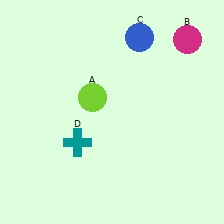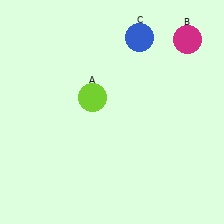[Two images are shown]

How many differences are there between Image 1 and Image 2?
There is 1 difference between the two images.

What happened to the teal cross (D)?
The teal cross (D) was removed in Image 2. It was in the bottom-left area of Image 1.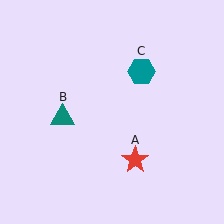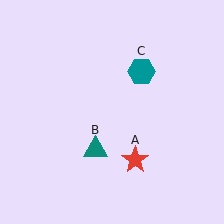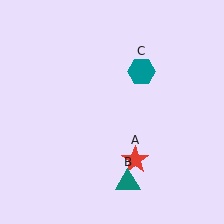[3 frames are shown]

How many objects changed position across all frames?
1 object changed position: teal triangle (object B).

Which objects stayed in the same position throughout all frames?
Red star (object A) and teal hexagon (object C) remained stationary.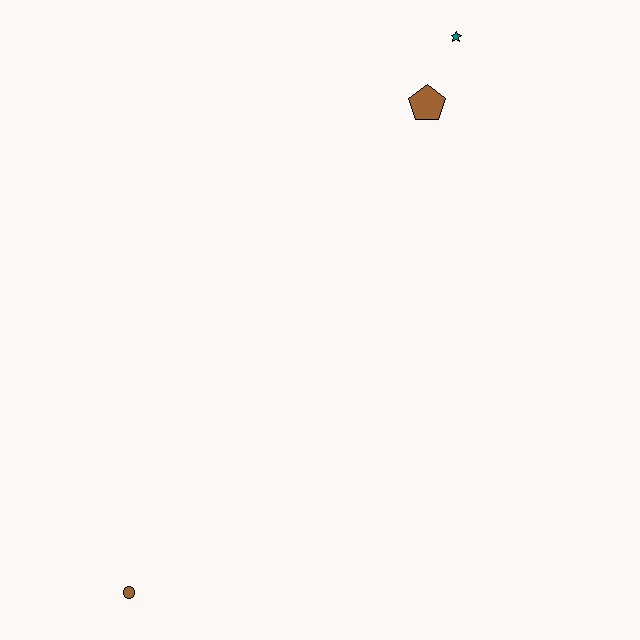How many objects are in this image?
There are 3 objects.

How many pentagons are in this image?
There is 1 pentagon.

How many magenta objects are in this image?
There are no magenta objects.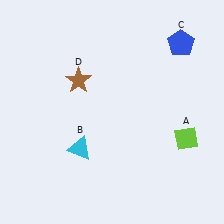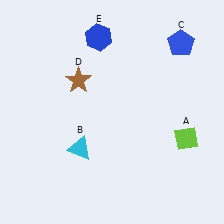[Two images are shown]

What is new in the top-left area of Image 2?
A blue hexagon (E) was added in the top-left area of Image 2.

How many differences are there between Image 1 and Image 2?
There is 1 difference between the two images.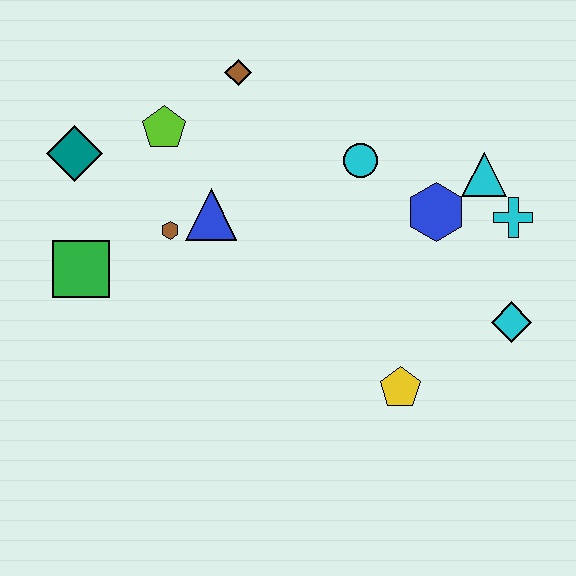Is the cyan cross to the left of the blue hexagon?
No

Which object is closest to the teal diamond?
The lime pentagon is closest to the teal diamond.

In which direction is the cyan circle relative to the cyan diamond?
The cyan circle is above the cyan diamond.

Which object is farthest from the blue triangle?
The cyan diamond is farthest from the blue triangle.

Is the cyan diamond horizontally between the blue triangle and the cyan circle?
No